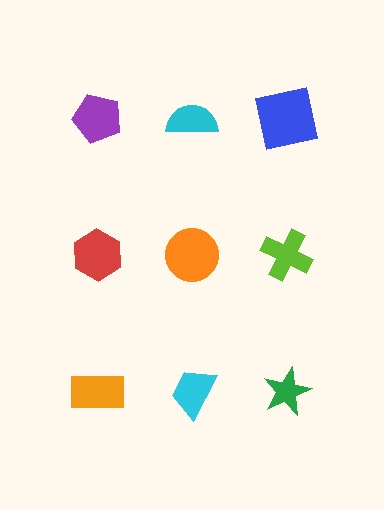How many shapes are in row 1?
3 shapes.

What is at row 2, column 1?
A red hexagon.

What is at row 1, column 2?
A cyan semicircle.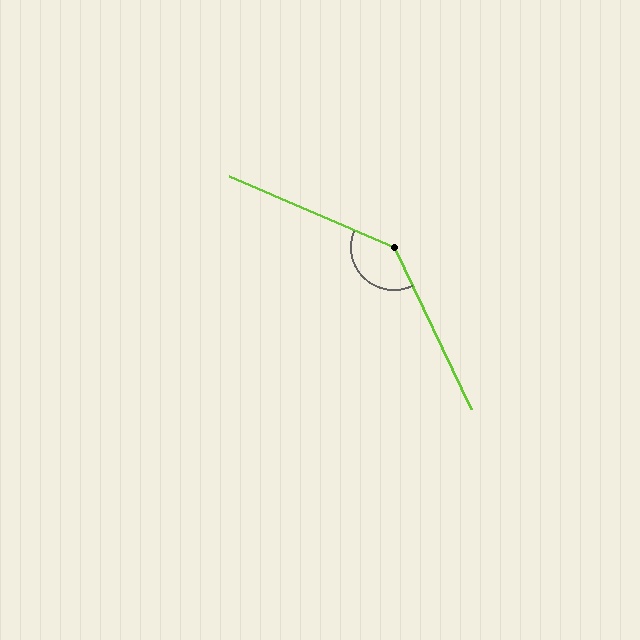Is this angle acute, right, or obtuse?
It is obtuse.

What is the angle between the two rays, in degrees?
Approximately 139 degrees.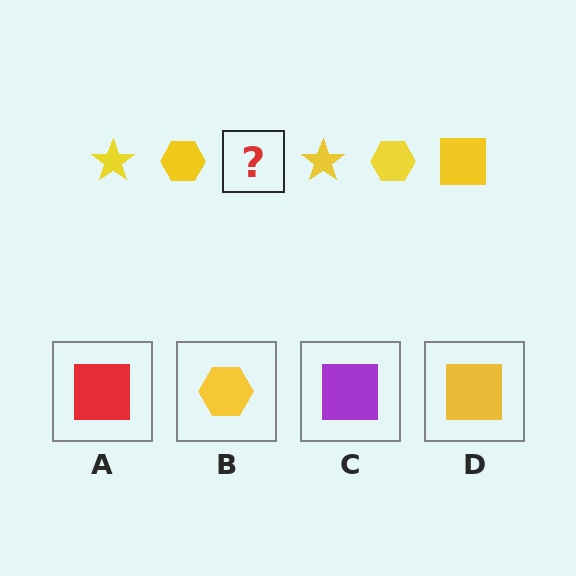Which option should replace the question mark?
Option D.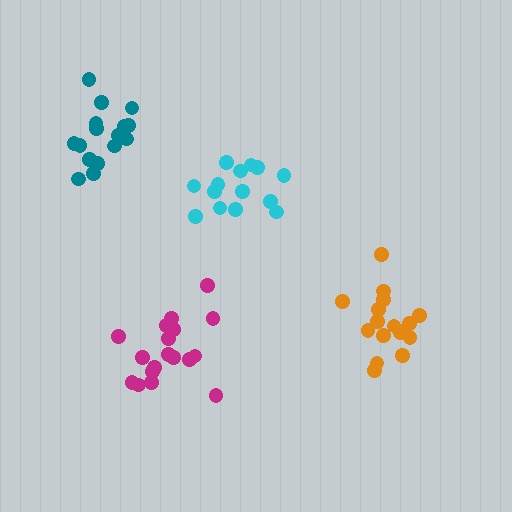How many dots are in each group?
Group 1: 16 dots, Group 2: 14 dots, Group 3: 18 dots, Group 4: 17 dots (65 total).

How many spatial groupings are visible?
There are 4 spatial groupings.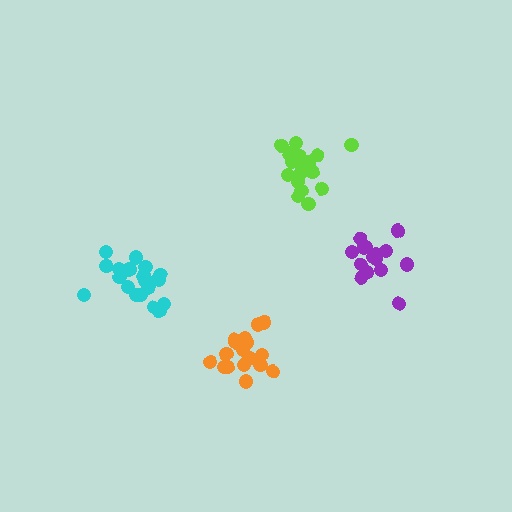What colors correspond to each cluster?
The clusters are colored: cyan, purple, lime, orange.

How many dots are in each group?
Group 1: 20 dots, Group 2: 15 dots, Group 3: 20 dots, Group 4: 17 dots (72 total).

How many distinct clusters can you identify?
There are 4 distinct clusters.